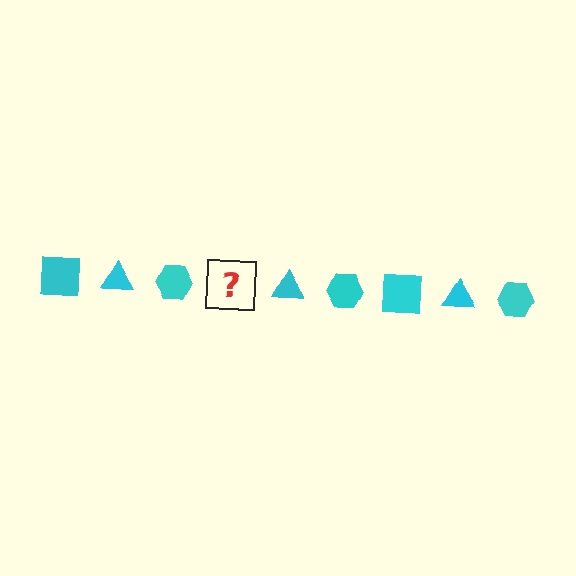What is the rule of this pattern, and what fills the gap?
The rule is that the pattern cycles through square, triangle, hexagon shapes in cyan. The gap should be filled with a cyan square.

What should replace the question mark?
The question mark should be replaced with a cyan square.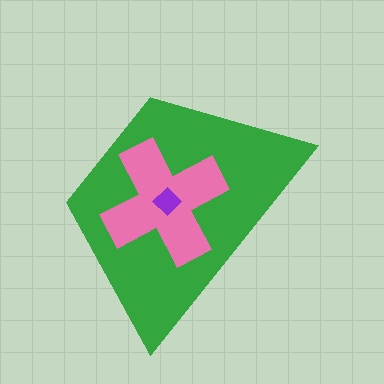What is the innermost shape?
The purple diamond.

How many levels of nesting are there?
3.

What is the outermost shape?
The green trapezoid.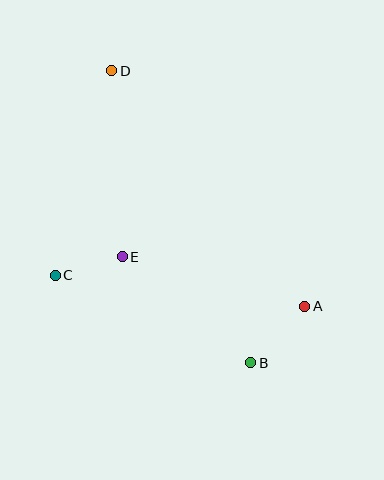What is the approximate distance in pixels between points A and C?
The distance between A and C is approximately 251 pixels.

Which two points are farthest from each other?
Points B and D are farthest from each other.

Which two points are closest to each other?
Points C and E are closest to each other.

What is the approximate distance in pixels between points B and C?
The distance between B and C is approximately 214 pixels.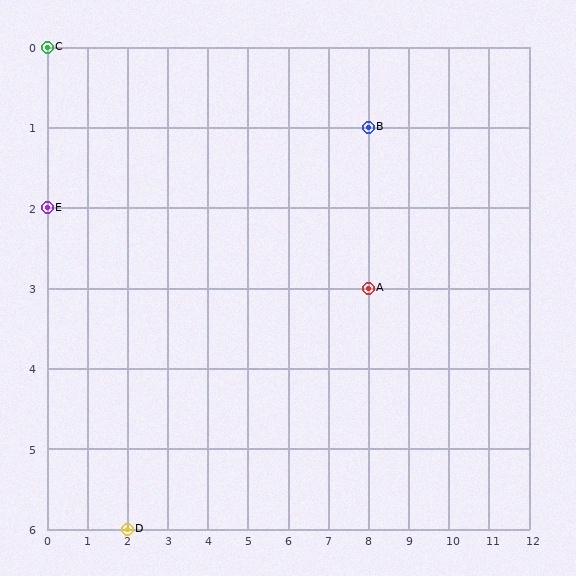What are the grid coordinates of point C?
Point C is at grid coordinates (0, 0).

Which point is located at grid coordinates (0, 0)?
Point C is at (0, 0).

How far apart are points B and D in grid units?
Points B and D are 6 columns and 5 rows apart (about 7.8 grid units diagonally).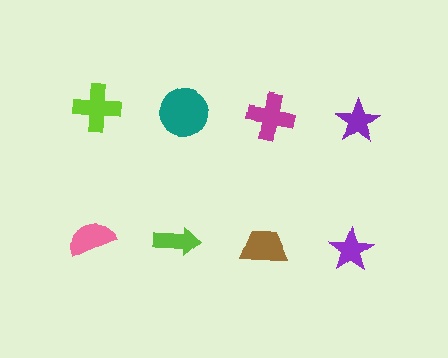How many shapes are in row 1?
4 shapes.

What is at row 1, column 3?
A magenta cross.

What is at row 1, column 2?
A teal circle.